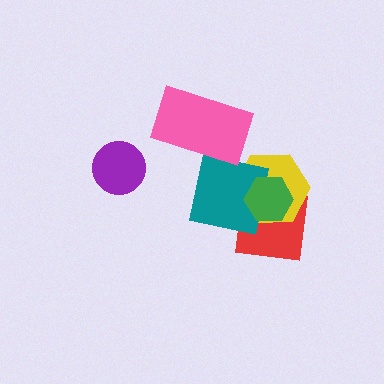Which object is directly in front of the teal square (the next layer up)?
The pink rectangle is directly in front of the teal square.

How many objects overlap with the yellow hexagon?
3 objects overlap with the yellow hexagon.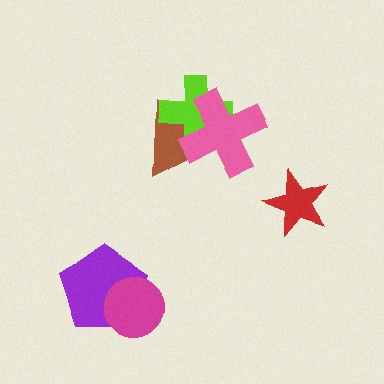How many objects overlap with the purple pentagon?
1 object overlaps with the purple pentagon.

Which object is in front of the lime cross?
The pink cross is in front of the lime cross.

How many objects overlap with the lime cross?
2 objects overlap with the lime cross.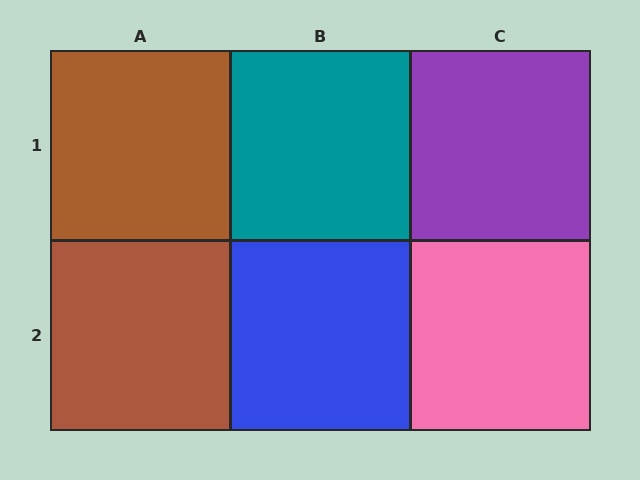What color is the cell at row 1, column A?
Brown.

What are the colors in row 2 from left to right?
Brown, blue, pink.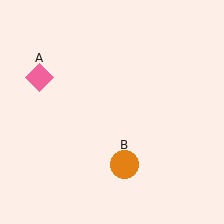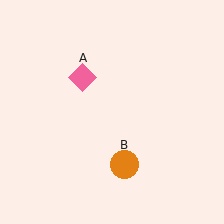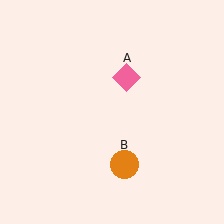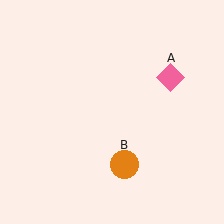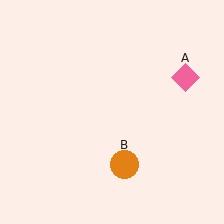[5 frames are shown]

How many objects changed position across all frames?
1 object changed position: pink diamond (object A).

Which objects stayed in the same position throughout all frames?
Orange circle (object B) remained stationary.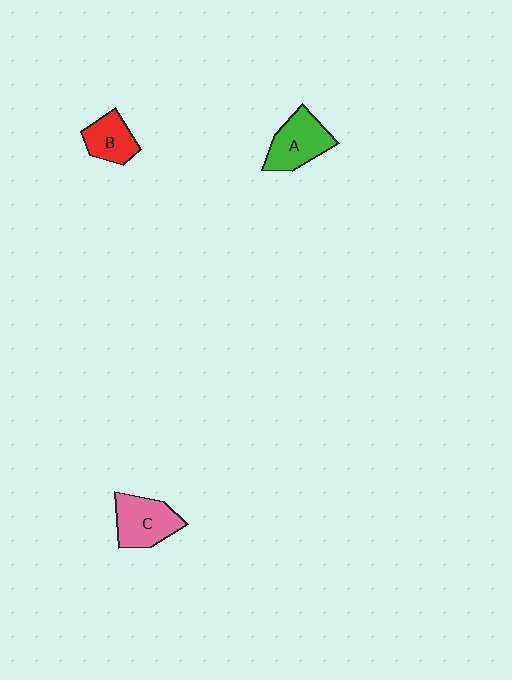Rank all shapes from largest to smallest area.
From largest to smallest: C (pink), A (green), B (red).